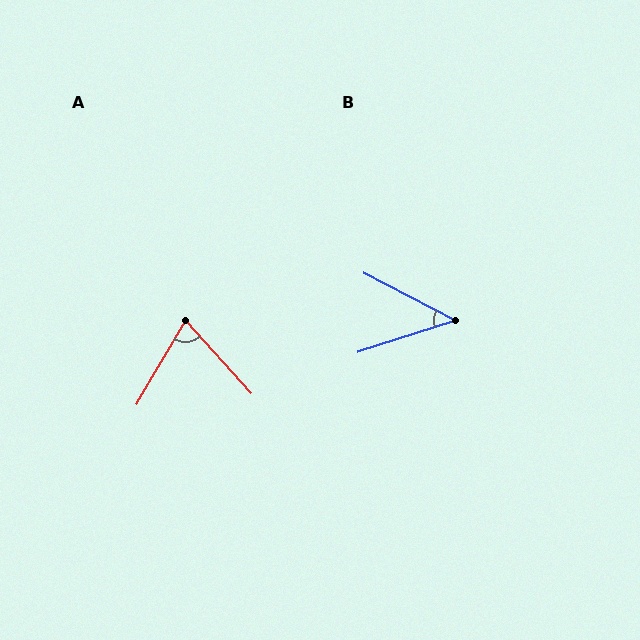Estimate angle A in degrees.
Approximately 73 degrees.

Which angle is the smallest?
B, at approximately 46 degrees.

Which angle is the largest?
A, at approximately 73 degrees.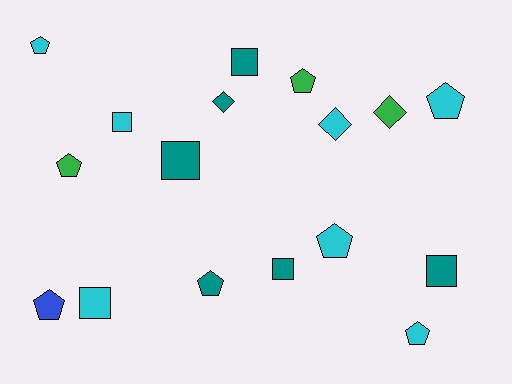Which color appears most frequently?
Cyan, with 7 objects.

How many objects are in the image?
There are 17 objects.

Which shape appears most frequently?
Pentagon, with 8 objects.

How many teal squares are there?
There are 4 teal squares.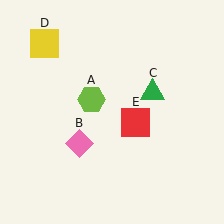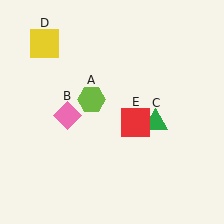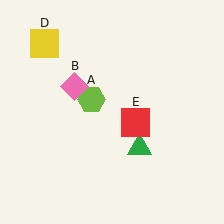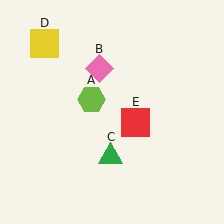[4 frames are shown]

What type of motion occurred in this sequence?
The pink diamond (object B), green triangle (object C) rotated clockwise around the center of the scene.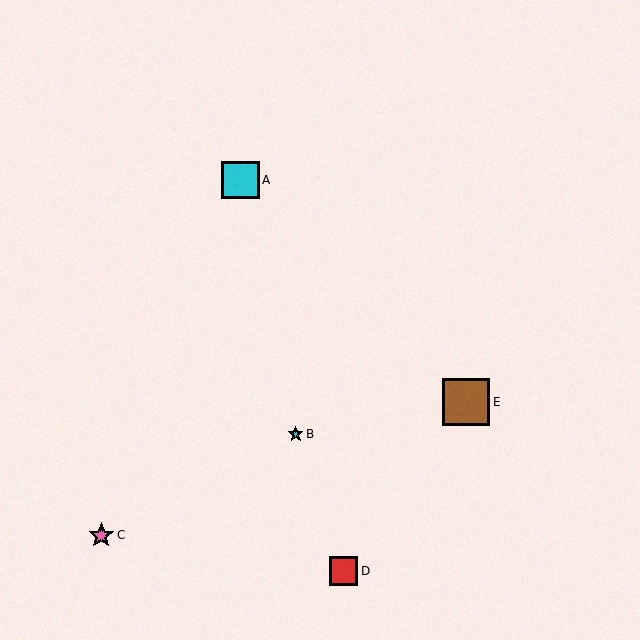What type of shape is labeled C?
Shape C is a pink star.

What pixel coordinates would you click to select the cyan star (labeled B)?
Click at (296, 434) to select the cyan star B.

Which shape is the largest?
The brown square (labeled E) is the largest.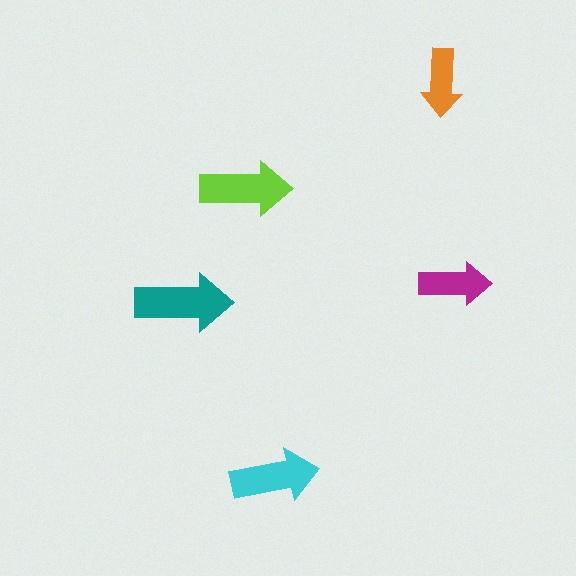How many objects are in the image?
There are 5 objects in the image.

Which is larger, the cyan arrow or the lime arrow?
The lime one.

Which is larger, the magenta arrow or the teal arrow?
The teal one.